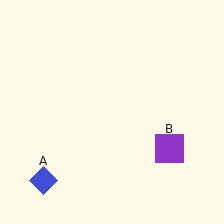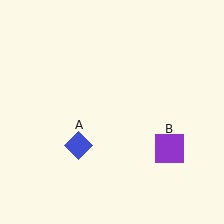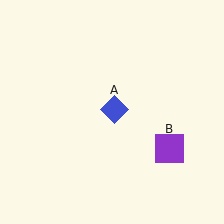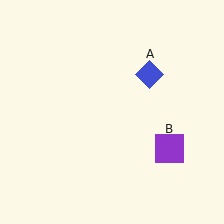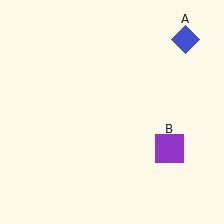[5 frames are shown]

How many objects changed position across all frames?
1 object changed position: blue diamond (object A).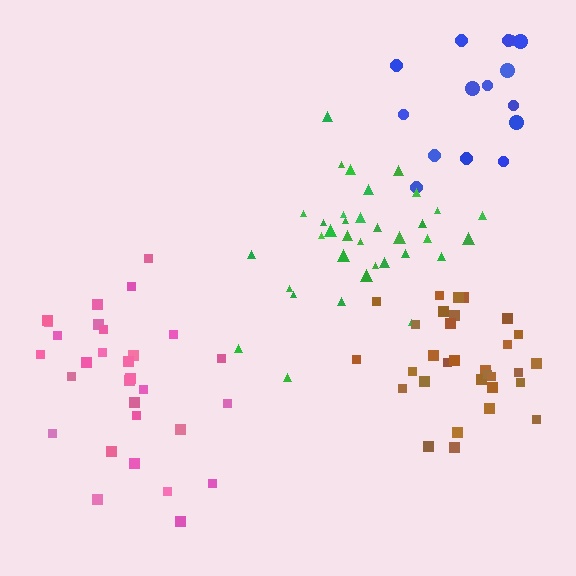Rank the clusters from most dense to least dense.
brown, pink, green, blue.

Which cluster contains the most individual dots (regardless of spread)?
Green (35).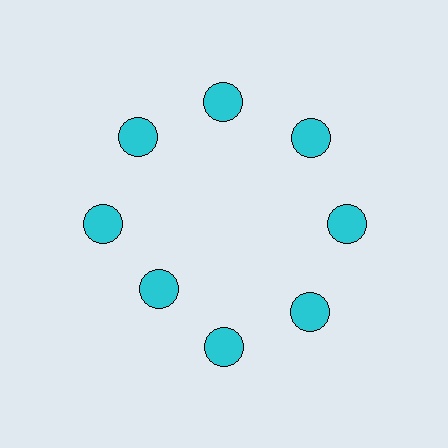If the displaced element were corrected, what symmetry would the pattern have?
It would have 8-fold rotational symmetry — the pattern would map onto itself every 45 degrees.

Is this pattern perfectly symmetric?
No. The 8 cyan circles are arranged in a ring, but one element near the 8 o'clock position is pulled inward toward the center, breaking the 8-fold rotational symmetry.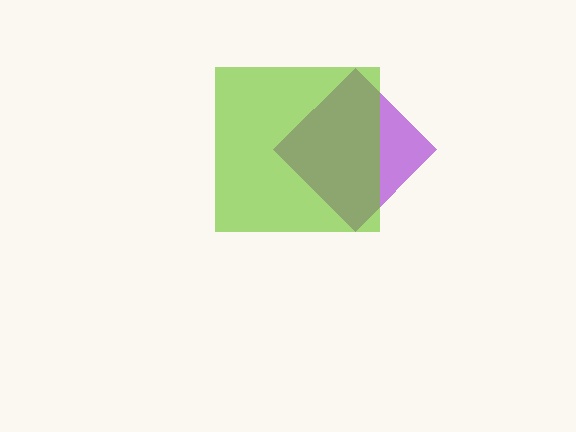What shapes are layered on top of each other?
The layered shapes are: a purple diamond, a lime square.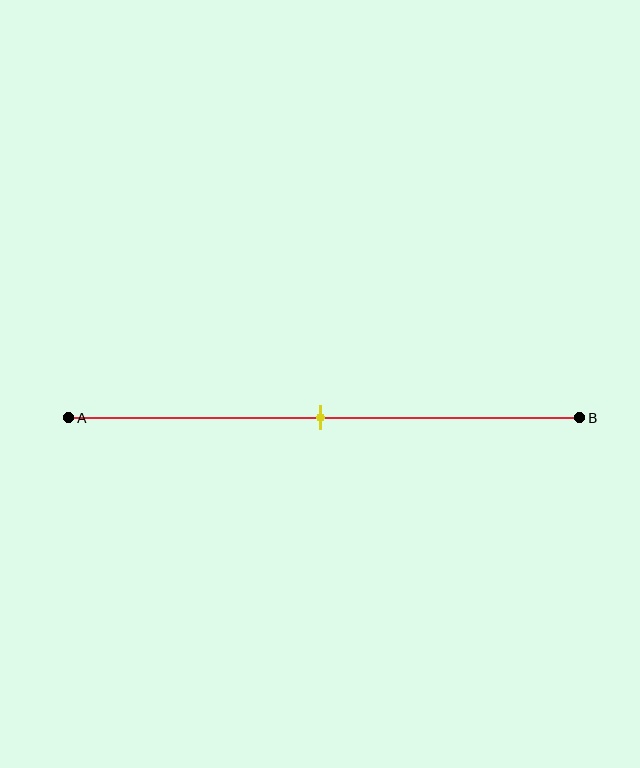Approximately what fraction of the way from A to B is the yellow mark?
The yellow mark is approximately 50% of the way from A to B.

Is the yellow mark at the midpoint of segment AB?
Yes, the mark is approximately at the midpoint.